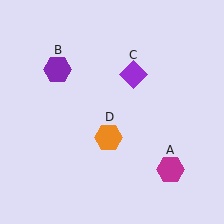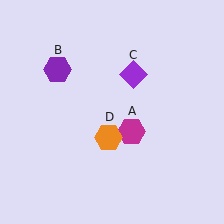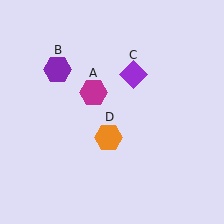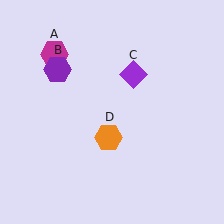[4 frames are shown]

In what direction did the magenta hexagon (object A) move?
The magenta hexagon (object A) moved up and to the left.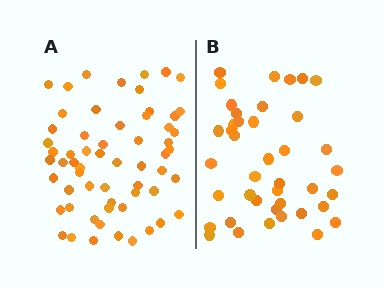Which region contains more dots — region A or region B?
Region A (the left region) has more dots.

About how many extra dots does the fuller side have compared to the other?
Region A has approximately 20 more dots than region B.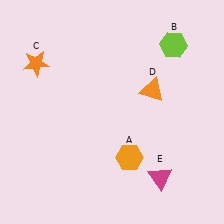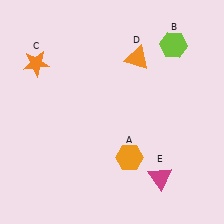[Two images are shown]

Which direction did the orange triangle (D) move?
The orange triangle (D) moved up.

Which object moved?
The orange triangle (D) moved up.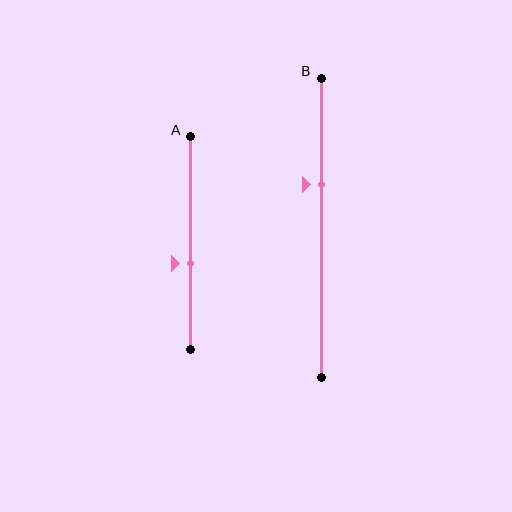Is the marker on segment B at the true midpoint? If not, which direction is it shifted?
No, the marker on segment B is shifted upward by about 15% of the segment length.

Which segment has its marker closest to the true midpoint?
Segment A has its marker closest to the true midpoint.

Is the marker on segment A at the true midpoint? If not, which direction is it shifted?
No, the marker on segment A is shifted downward by about 10% of the segment length.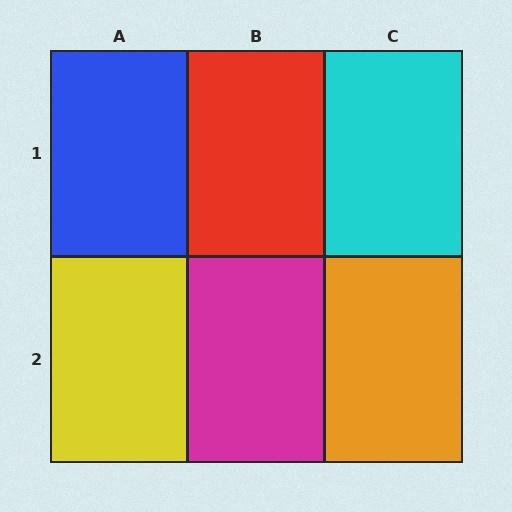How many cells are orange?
1 cell is orange.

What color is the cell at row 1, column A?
Blue.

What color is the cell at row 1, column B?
Red.